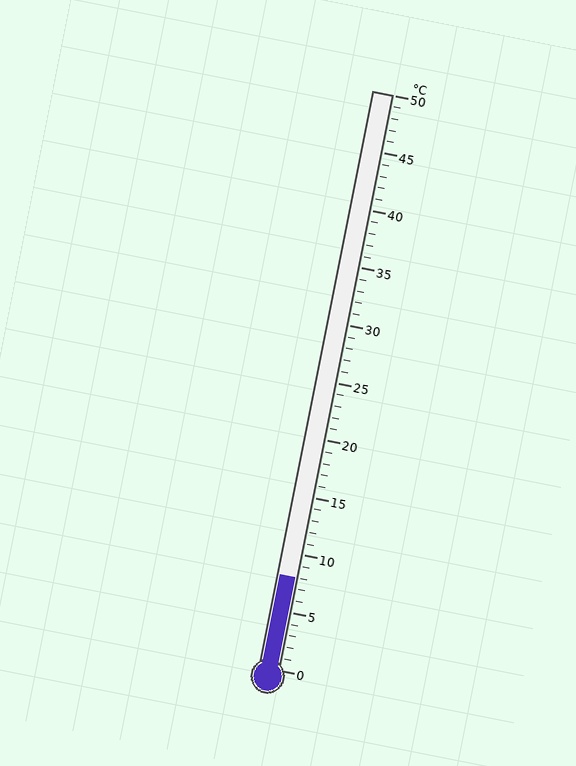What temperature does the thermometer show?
The thermometer shows approximately 8°C.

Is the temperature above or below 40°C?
The temperature is below 40°C.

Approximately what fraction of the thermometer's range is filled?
The thermometer is filled to approximately 15% of its range.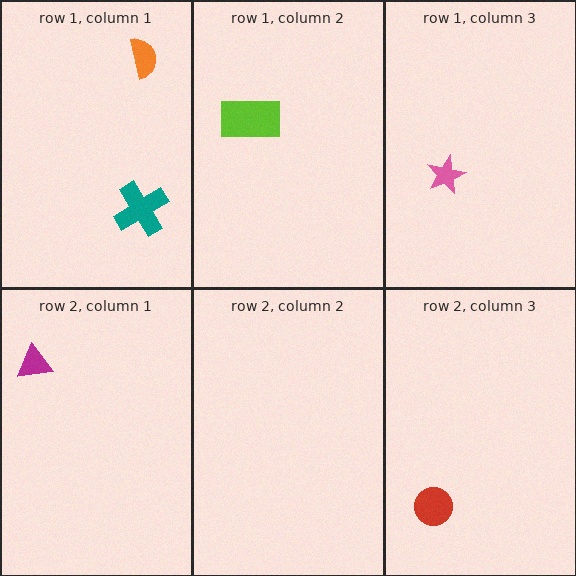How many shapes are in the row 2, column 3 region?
1.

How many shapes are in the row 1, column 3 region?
1.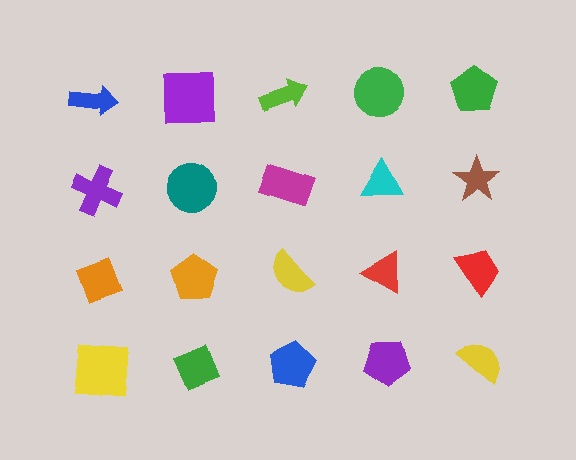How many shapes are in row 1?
5 shapes.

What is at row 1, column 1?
A blue arrow.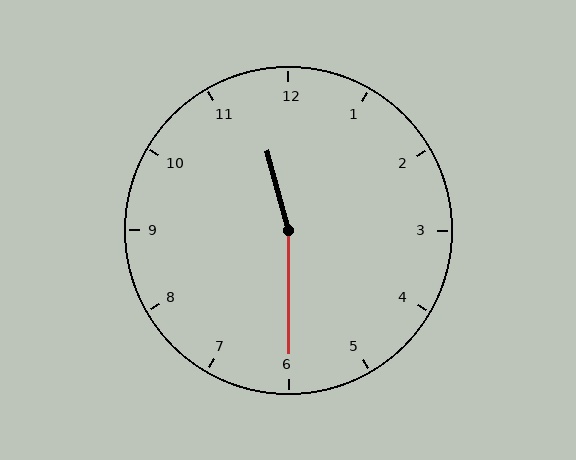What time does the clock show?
11:30.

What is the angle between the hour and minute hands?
Approximately 165 degrees.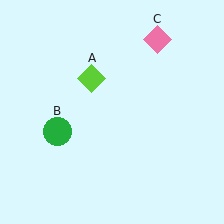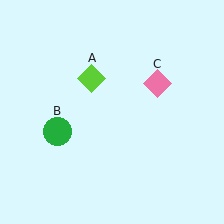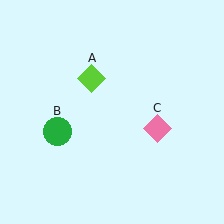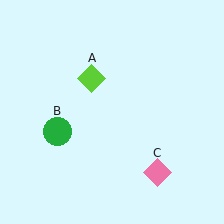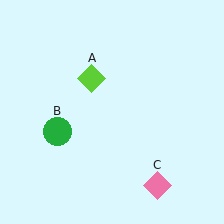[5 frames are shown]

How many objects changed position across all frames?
1 object changed position: pink diamond (object C).